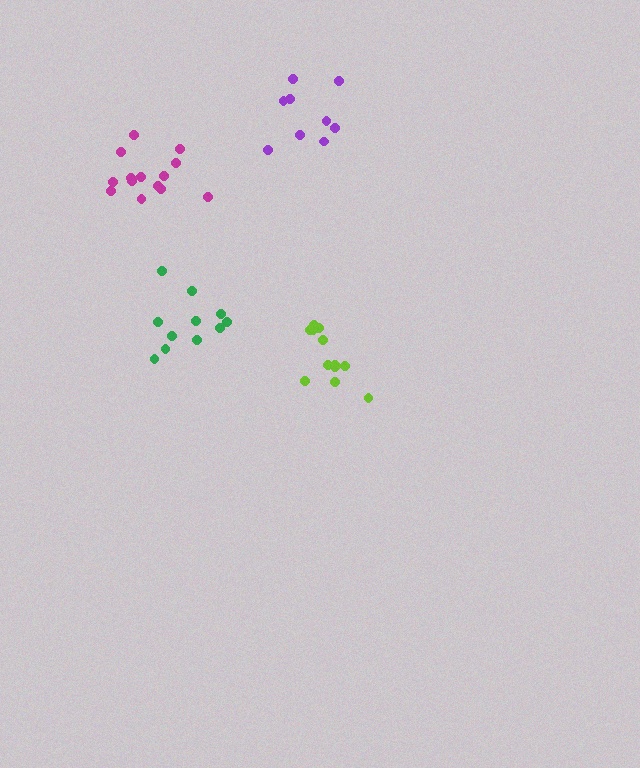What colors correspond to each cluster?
The clusters are colored: green, magenta, lime, purple.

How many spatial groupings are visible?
There are 4 spatial groupings.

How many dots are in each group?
Group 1: 11 dots, Group 2: 14 dots, Group 3: 12 dots, Group 4: 9 dots (46 total).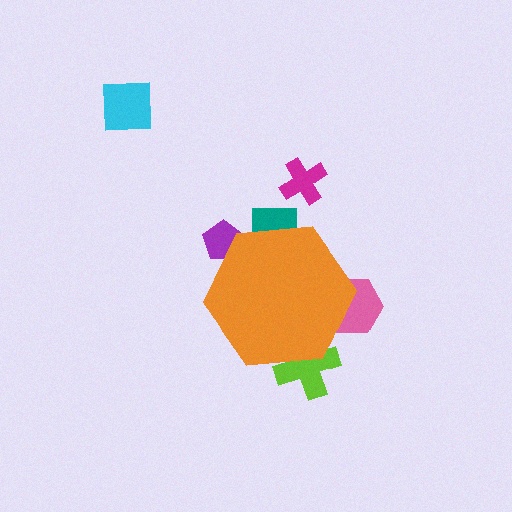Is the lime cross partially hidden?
Yes, the lime cross is partially hidden behind the orange hexagon.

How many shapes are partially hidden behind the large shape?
4 shapes are partially hidden.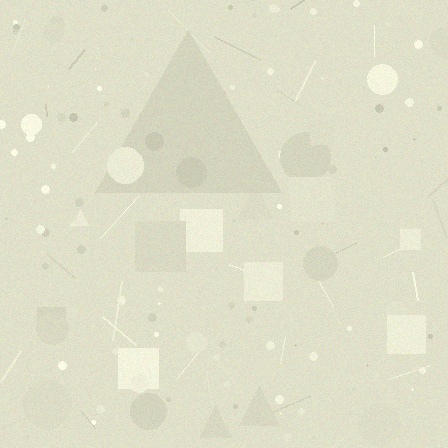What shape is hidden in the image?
A triangle is hidden in the image.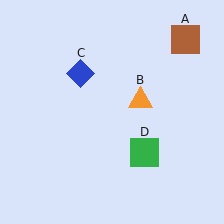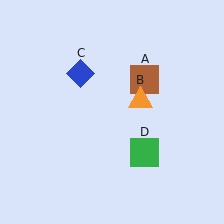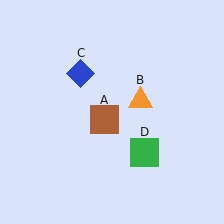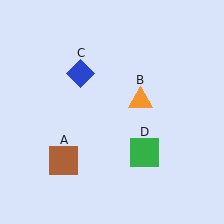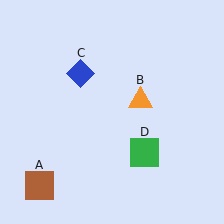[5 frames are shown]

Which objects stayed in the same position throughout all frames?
Orange triangle (object B) and blue diamond (object C) and green square (object D) remained stationary.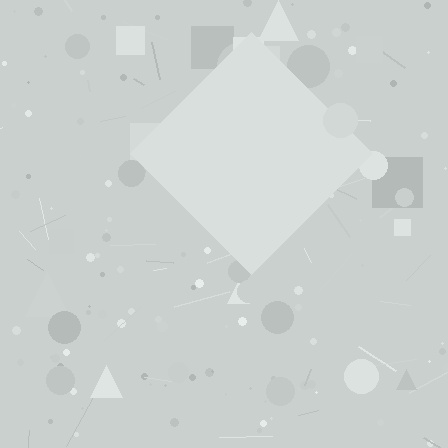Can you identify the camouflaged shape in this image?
The camouflaged shape is a diamond.